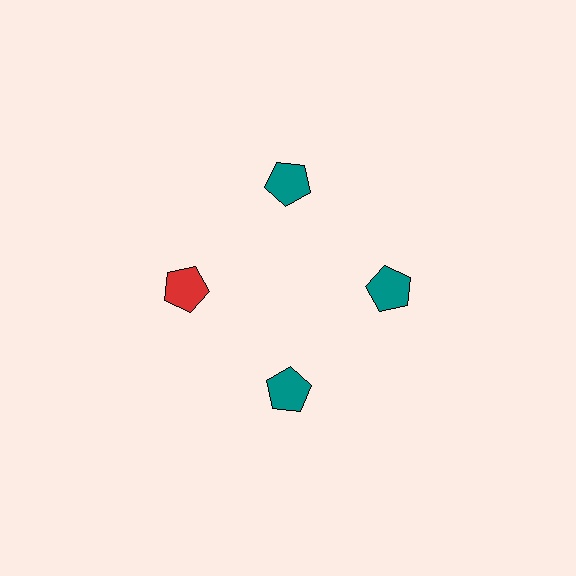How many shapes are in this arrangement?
There are 4 shapes arranged in a ring pattern.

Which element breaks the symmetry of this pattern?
The red pentagon at roughly the 9 o'clock position breaks the symmetry. All other shapes are teal pentagons.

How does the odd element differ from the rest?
It has a different color: red instead of teal.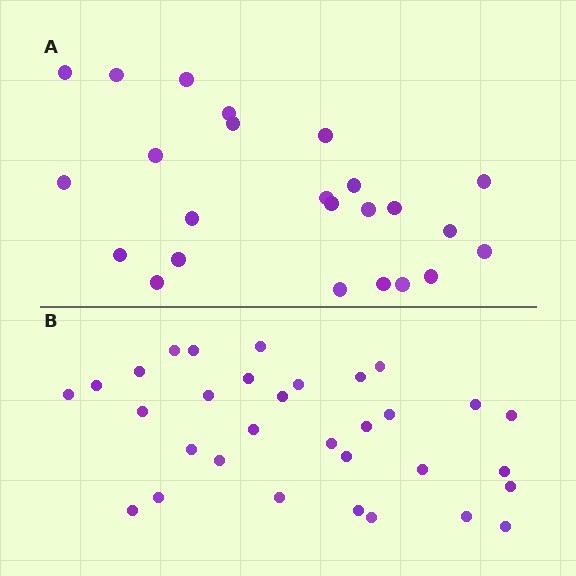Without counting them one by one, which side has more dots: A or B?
Region B (the bottom region) has more dots.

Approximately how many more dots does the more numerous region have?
Region B has roughly 8 or so more dots than region A.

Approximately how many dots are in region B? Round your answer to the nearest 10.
About 30 dots. (The exact count is 32, which rounds to 30.)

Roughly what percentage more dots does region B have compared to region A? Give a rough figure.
About 35% more.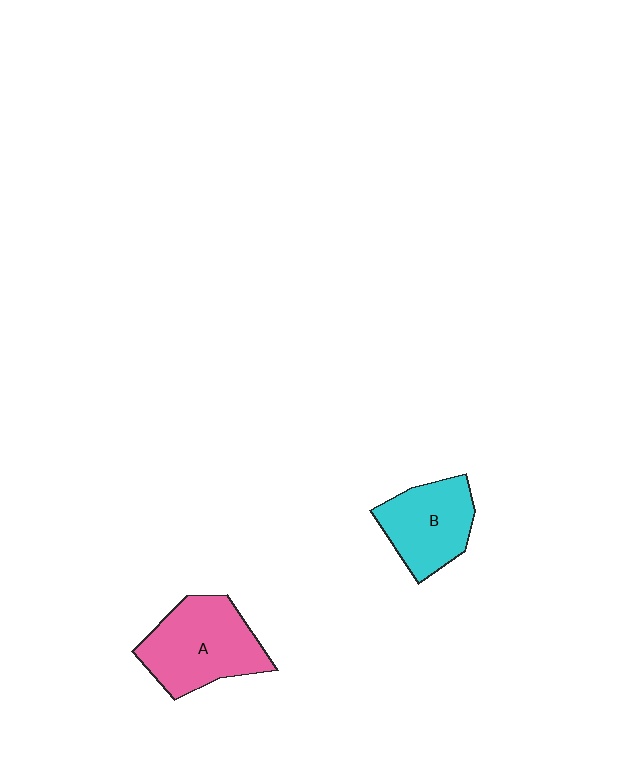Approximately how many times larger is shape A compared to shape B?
Approximately 1.3 times.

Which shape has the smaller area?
Shape B (cyan).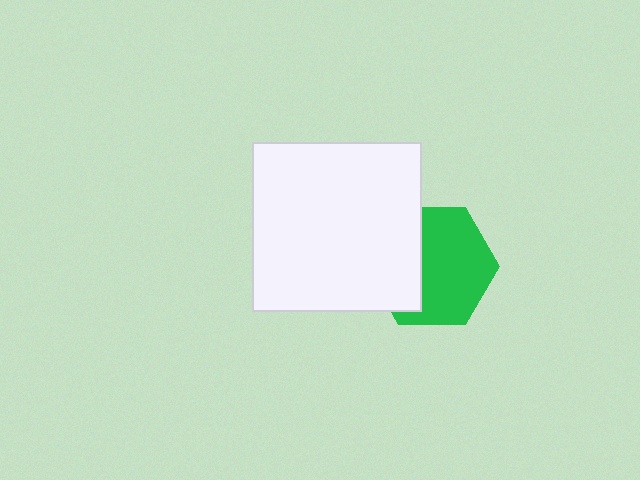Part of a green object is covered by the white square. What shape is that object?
It is a hexagon.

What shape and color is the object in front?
The object in front is a white square.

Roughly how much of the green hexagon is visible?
About half of it is visible (roughly 63%).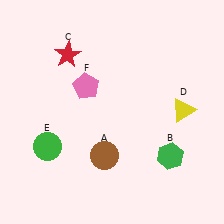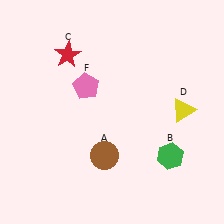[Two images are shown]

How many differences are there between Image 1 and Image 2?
There is 1 difference between the two images.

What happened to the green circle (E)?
The green circle (E) was removed in Image 2. It was in the bottom-left area of Image 1.